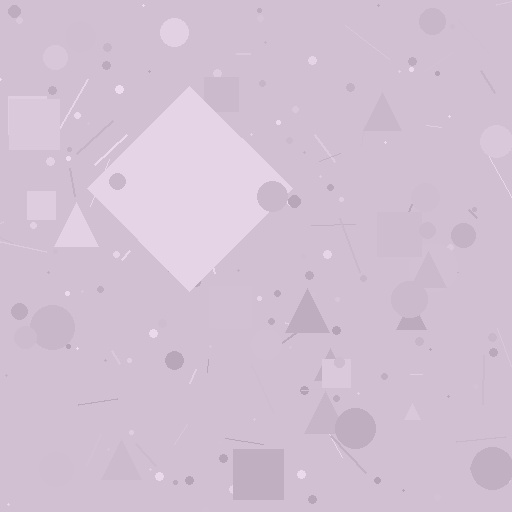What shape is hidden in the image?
A diamond is hidden in the image.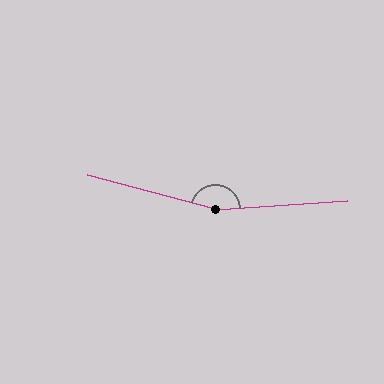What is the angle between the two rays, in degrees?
Approximately 161 degrees.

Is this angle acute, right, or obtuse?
It is obtuse.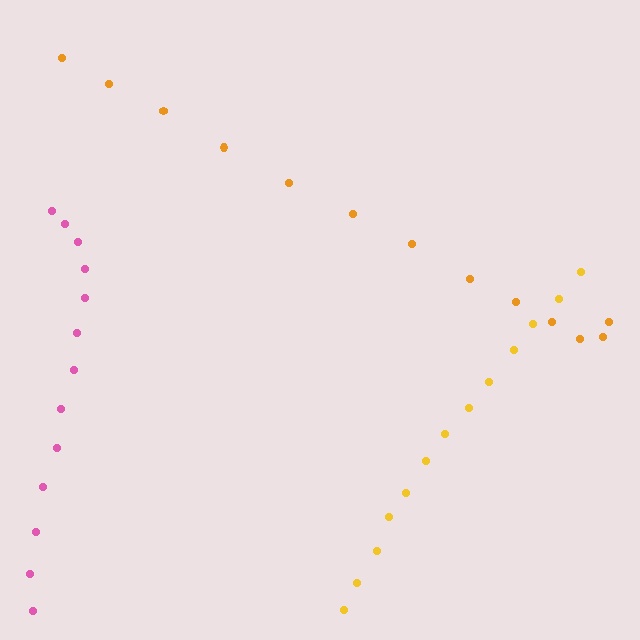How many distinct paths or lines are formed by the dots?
There are 3 distinct paths.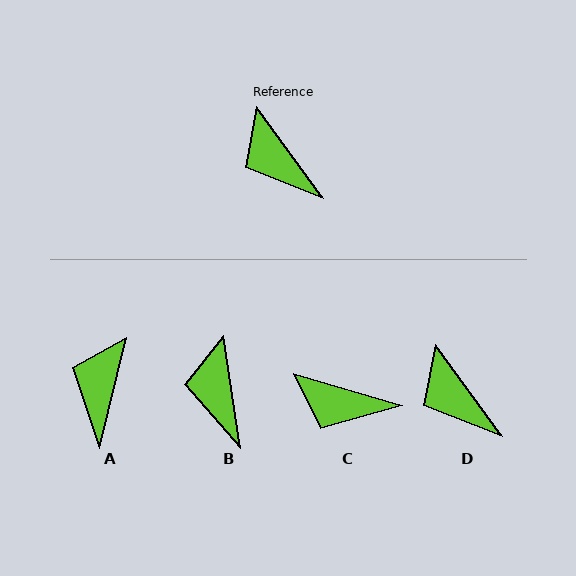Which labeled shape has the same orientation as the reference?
D.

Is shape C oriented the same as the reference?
No, it is off by about 37 degrees.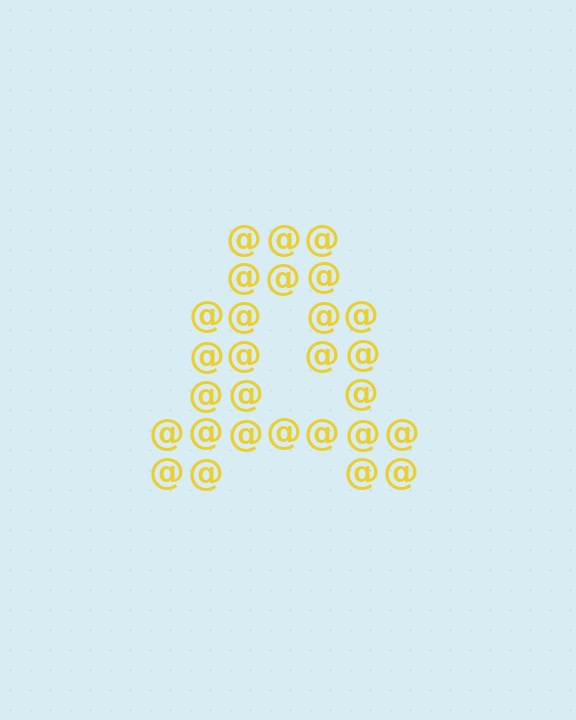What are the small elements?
The small elements are at signs.